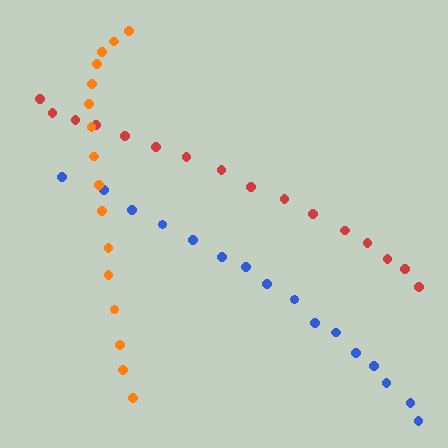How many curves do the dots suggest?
There are 3 distinct paths.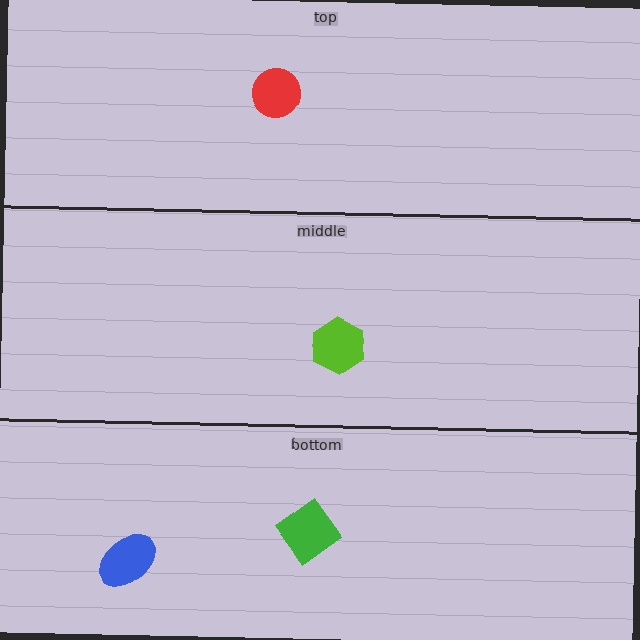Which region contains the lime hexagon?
The middle region.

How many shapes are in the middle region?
1.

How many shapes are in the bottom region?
2.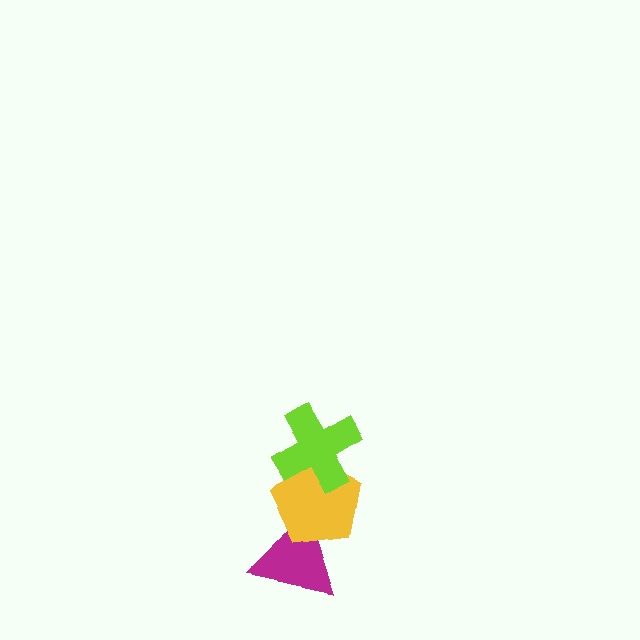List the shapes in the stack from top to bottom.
From top to bottom: the lime cross, the yellow pentagon, the magenta triangle.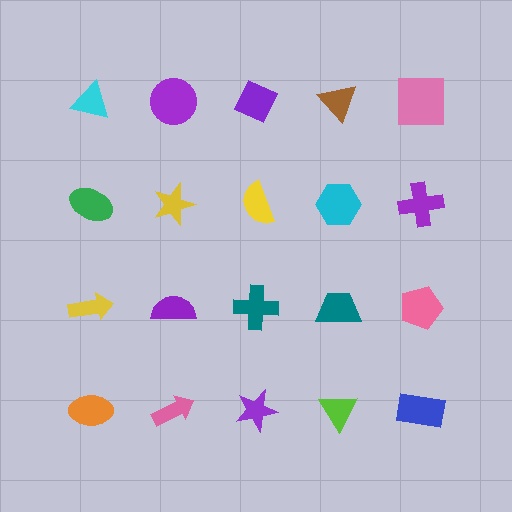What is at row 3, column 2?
A purple semicircle.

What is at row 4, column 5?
A blue rectangle.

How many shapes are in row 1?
5 shapes.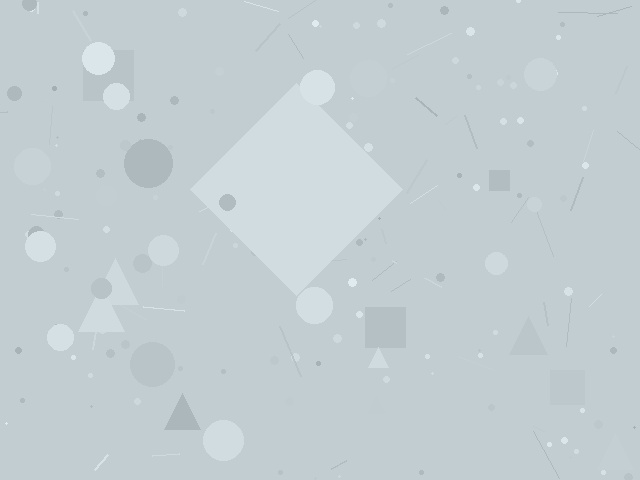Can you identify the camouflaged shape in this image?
The camouflaged shape is a diamond.